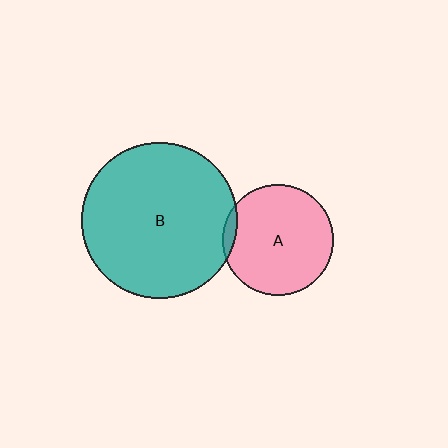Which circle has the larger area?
Circle B (teal).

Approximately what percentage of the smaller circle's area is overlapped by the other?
Approximately 5%.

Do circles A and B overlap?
Yes.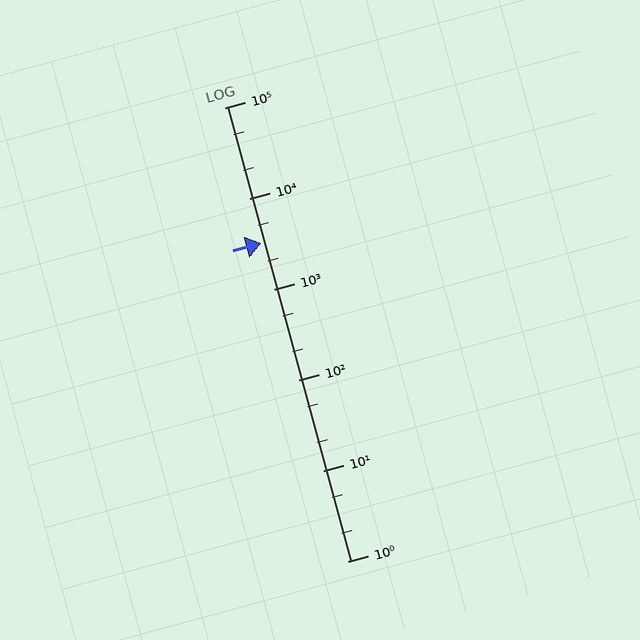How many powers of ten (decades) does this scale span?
The scale spans 5 decades, from 1 to 100000.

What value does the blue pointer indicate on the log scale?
The pointer indicates approximately 3200.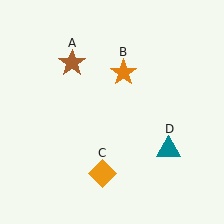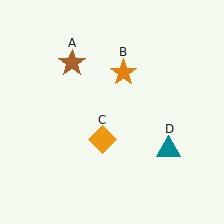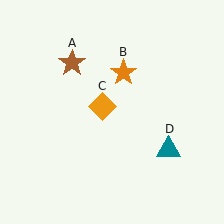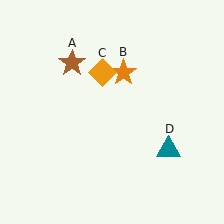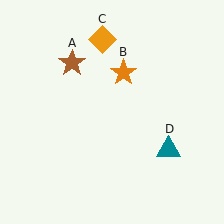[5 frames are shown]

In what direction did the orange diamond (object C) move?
The orange diamond (object C) moved up.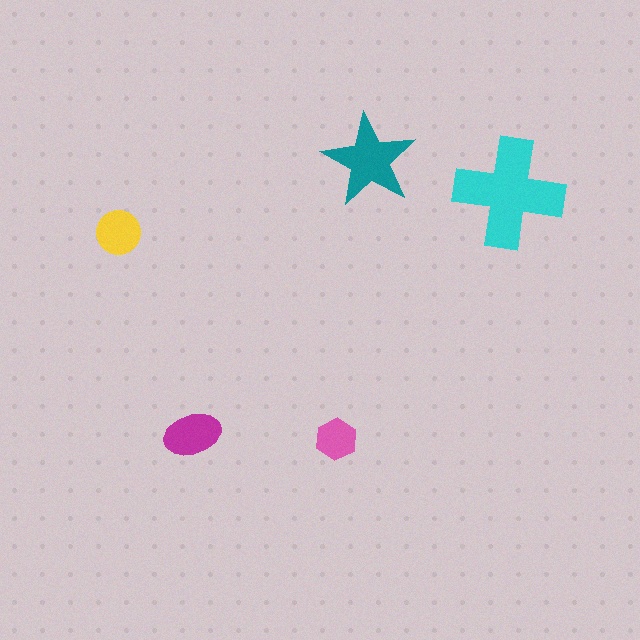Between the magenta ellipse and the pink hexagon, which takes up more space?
The magenta ellipse.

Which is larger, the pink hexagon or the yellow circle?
The yellow circle.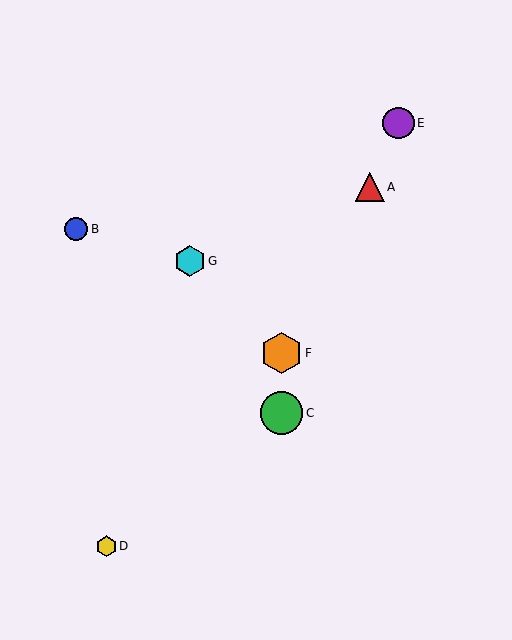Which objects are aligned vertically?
Objects C, F are aligned vertically.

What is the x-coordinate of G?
Object G is at x≈190.